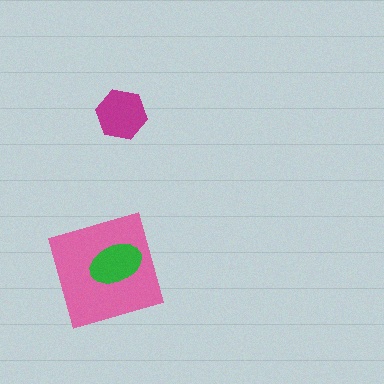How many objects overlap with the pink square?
1 object overlaps with the pink square.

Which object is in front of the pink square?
The green ellipse is in front of the pink square.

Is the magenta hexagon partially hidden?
No, no other shape covers it.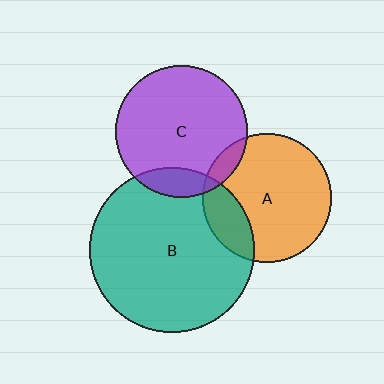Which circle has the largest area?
Circle B (teal).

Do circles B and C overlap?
Yes.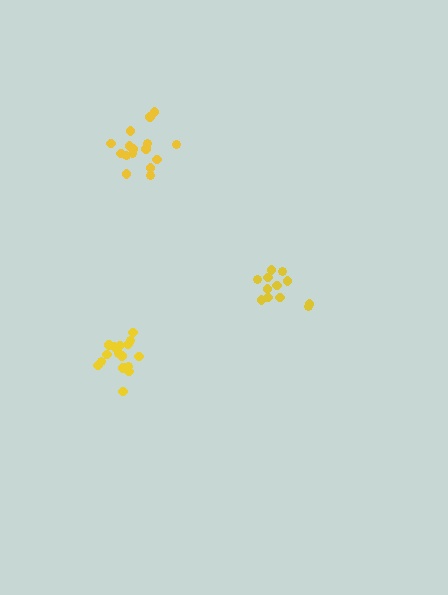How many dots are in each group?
Group 1: 12 dots, Group 2: 16 dots, Group 3: 16 dots (44 total).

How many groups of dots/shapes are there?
There are 3 groups.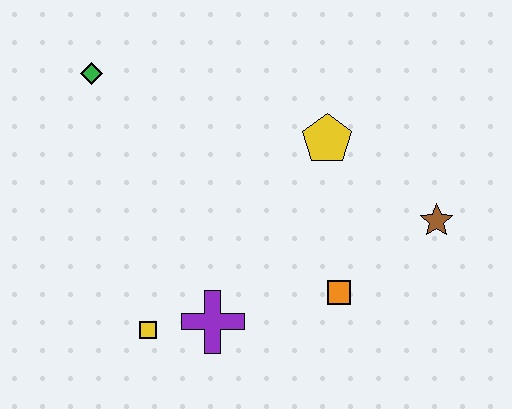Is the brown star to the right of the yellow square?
Yes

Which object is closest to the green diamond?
The yellow pentagon is closest to the green diamond.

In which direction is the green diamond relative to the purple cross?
The green diamond is above the purple cross.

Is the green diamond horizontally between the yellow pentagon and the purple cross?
No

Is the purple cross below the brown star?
Yes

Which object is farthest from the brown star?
The green diamond is farthest from the brown star.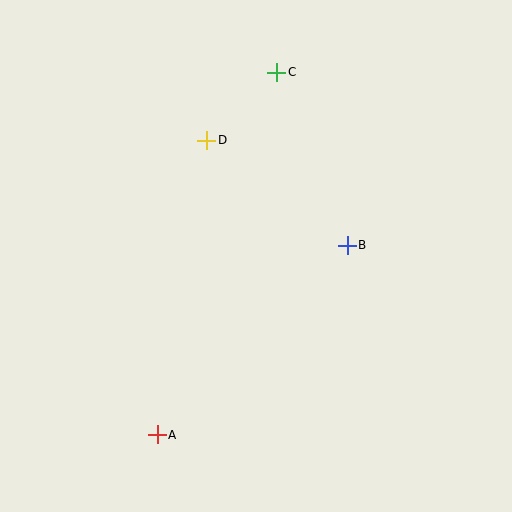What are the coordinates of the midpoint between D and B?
The midpoint between D and B is at (277, 193).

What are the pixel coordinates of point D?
Point D is at (207, 140).